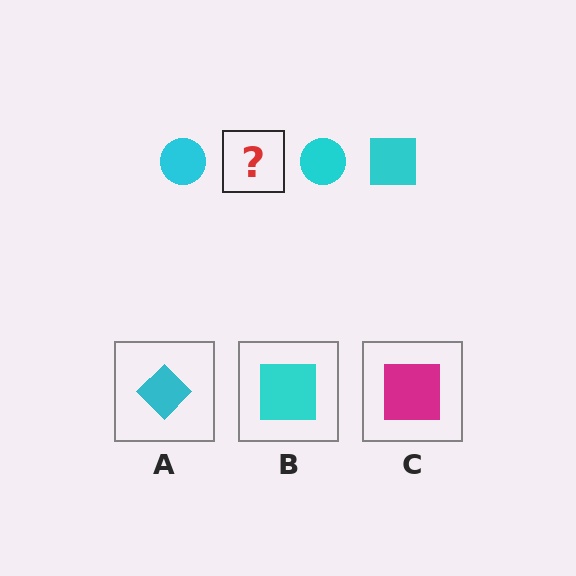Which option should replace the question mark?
Option B.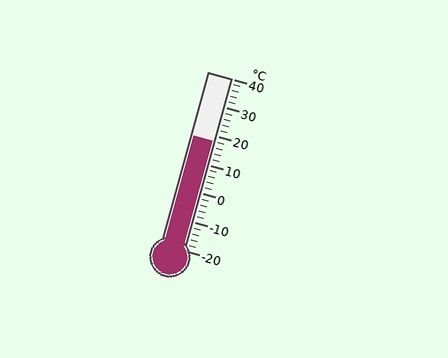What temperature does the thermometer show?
The thermometer shows approximately 18°C.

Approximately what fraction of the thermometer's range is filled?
The thermometer is filled to approximately 65% of its range.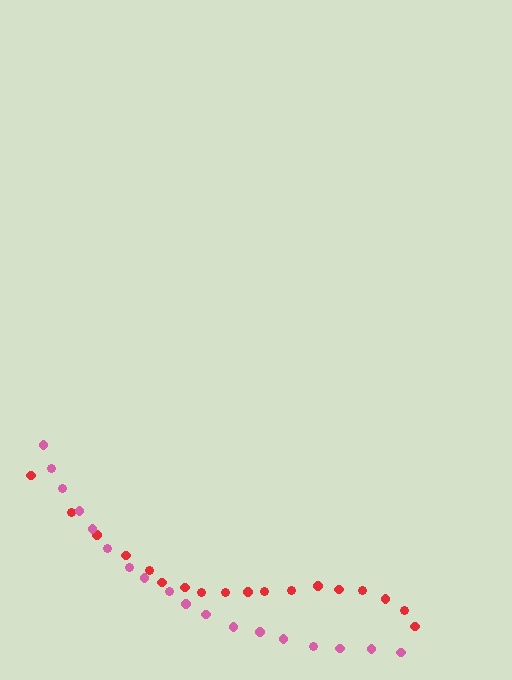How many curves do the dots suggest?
There are 2 distinct paths.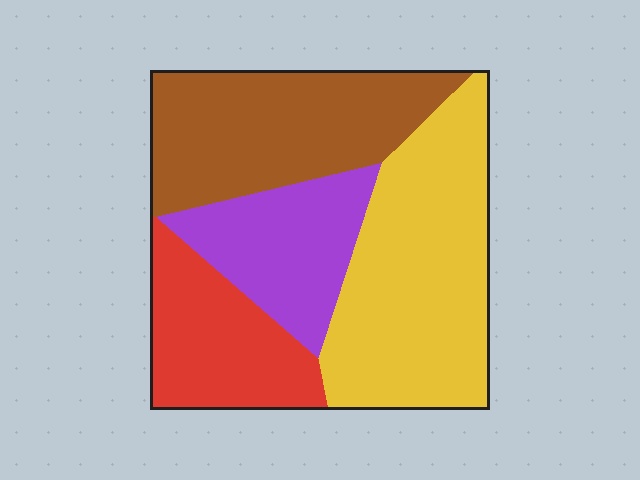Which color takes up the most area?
Yellow, at roughly 35%.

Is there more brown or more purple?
Brown.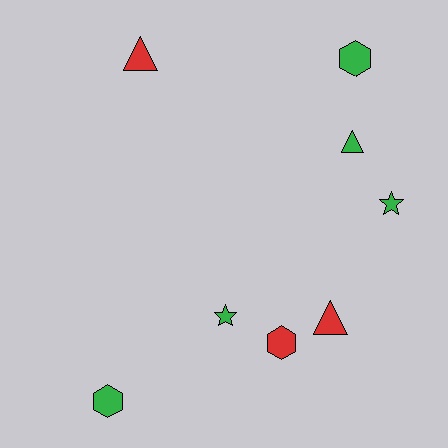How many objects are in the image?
There are 8 objects.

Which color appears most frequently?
Green, with 5 objects.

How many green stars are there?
There are 2 green stars.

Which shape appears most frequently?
Hexagon, with 3 objects.